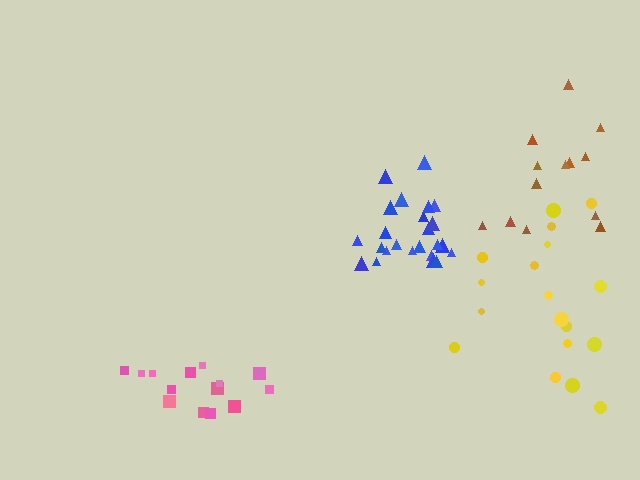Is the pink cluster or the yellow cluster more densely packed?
Pink.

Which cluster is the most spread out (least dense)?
Yellow.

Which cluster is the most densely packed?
Blue.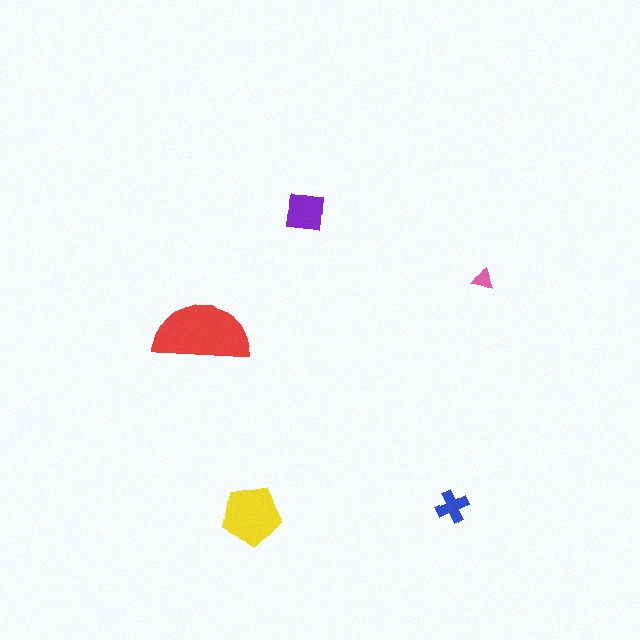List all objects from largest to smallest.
The red semicircle, the yellow pentagon, the purple square, the blue cross, the pink triangle.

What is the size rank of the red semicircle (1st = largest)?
1st.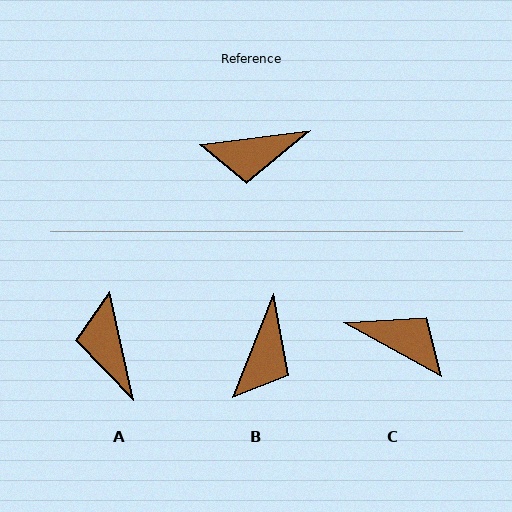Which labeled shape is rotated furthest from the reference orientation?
C, about 144 degrees away.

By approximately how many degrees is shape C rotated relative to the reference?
Approximately 144 degrees counter-clockwise.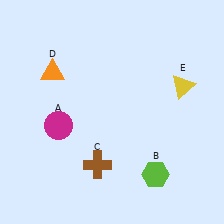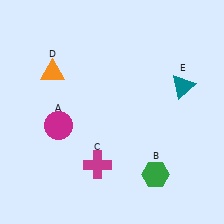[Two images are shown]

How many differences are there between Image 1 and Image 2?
There are 3 differences between the two images.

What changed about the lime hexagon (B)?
In Image 1, B is lime. In Image 2, it changed to green.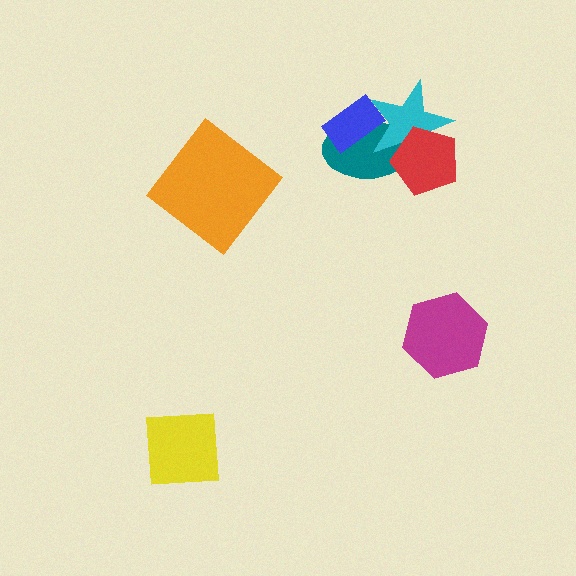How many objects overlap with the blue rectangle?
2 objects overlap with the blue rectangle.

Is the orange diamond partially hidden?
No, no other shape covers it.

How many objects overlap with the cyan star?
3 objects overlap with the cyan star.